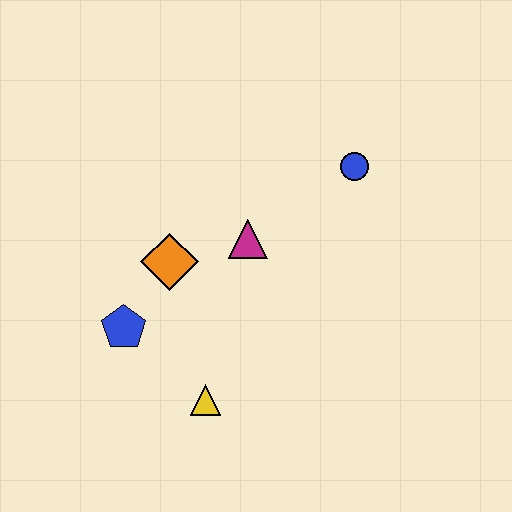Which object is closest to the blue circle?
The magenta triangle is closest to the blue circle.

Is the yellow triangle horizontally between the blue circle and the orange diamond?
Yes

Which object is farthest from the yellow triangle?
The blue circle is farthest from the yellow triangle.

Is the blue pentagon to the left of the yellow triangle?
Yes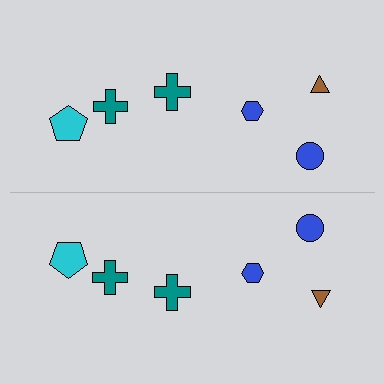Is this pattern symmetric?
Yes, this pattern has bilateral (reflection) symmetry.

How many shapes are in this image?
There are 12 shapes in this image.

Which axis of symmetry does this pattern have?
The pattern has a horizontal axis of symmetry running through the center of the image.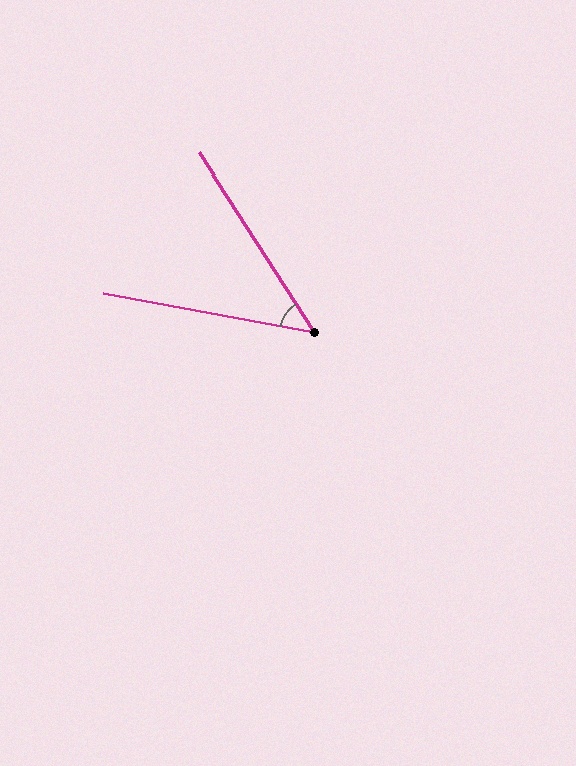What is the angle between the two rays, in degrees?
Approximately 47 degrees.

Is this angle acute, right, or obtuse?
It is acute.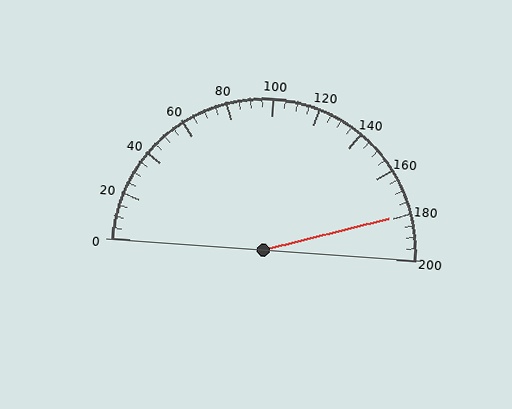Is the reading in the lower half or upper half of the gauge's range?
The reading is in the upper half of the range (0 to 200).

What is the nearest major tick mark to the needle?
The nearest major tick mark is 180.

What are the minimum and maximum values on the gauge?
The gauge ranges from 0 to 200.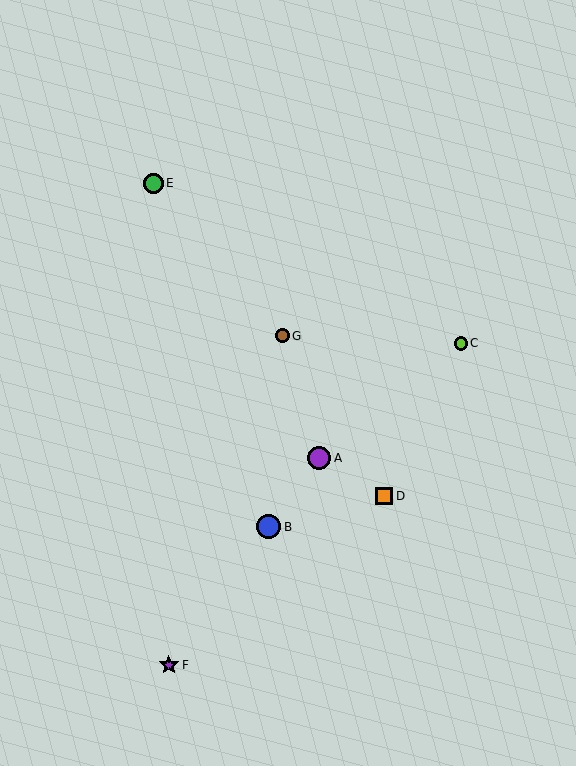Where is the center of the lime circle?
The center of the lime circle is at (461, 343).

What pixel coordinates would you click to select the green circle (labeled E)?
Click at (153, 183) to select the green circle E.